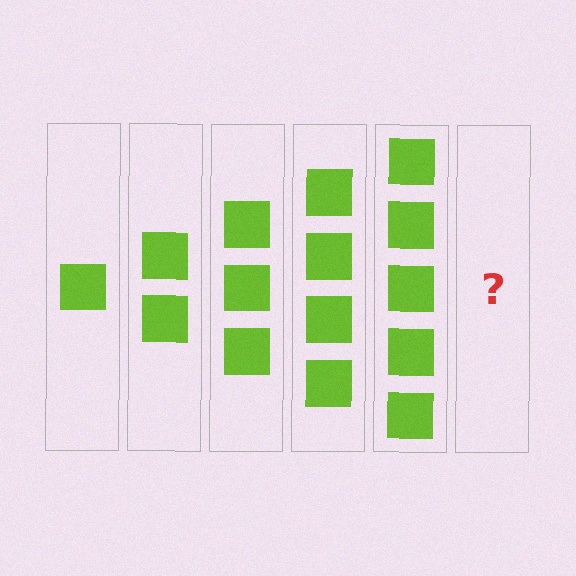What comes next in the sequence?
The next element should be 6 squares.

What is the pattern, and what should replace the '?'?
The pattern is that each step adds one more square. The '?' should be 6 squares.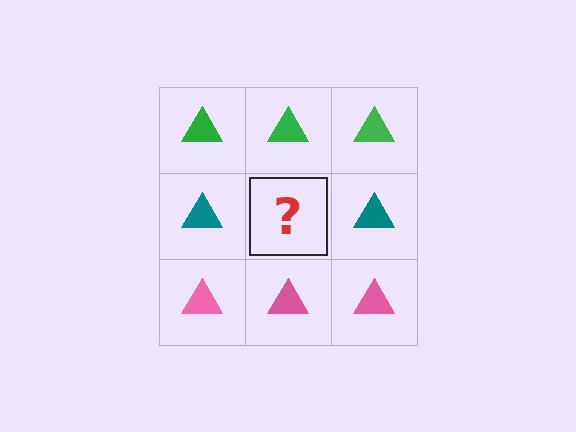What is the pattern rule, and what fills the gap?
The rule is that each row has a consistent color. The gap should be filled with a teal triangle.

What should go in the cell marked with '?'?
The missing cell should contain a teal triangle.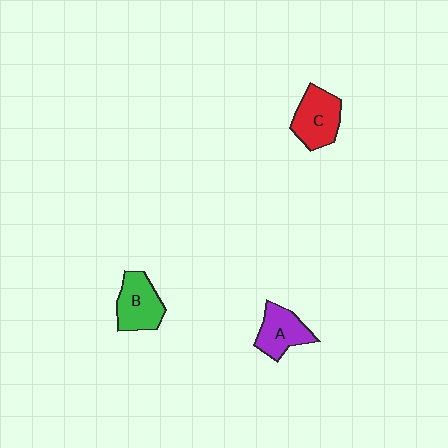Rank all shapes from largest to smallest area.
From largest to smallest: C (red), B (green), A (purple).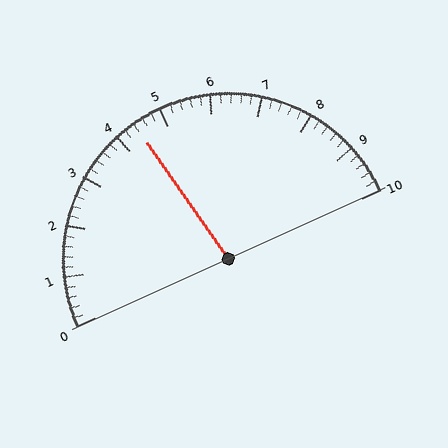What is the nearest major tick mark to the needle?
The nearest major tick mark is 4.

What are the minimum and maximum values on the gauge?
The gauge ranges from 0 to 10.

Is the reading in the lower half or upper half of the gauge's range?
The reading is in the lower half of the range (0 to 10).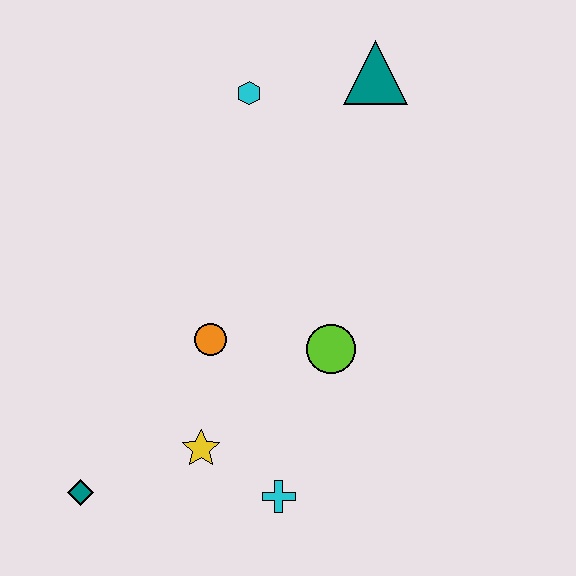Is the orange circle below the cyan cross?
No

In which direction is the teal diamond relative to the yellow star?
The teal diamond is to the left of the yellow star.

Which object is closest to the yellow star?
The cyan cross is closest to the yellow star.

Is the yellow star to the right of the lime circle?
No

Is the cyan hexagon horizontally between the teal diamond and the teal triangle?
Yes